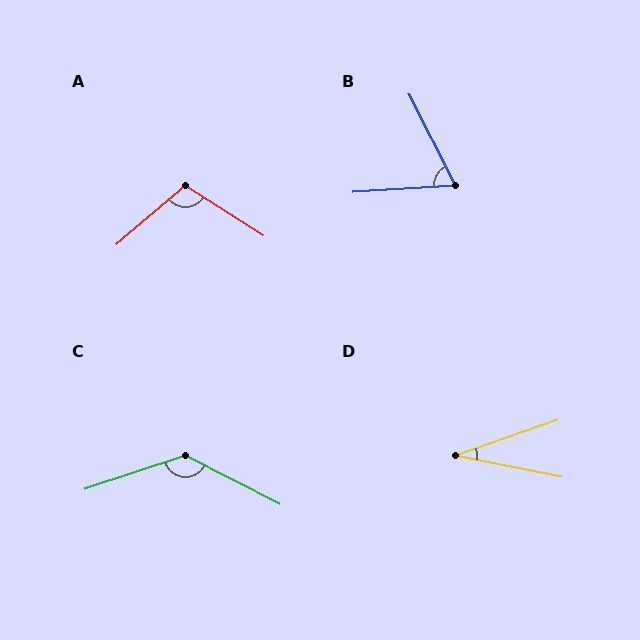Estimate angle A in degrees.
Approximately 107 degrees.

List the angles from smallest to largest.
D (30°), B (67°), A (107°), C (135°).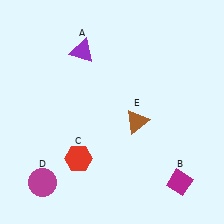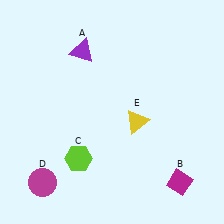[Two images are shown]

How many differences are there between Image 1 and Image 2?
There are 2 differences between the two images.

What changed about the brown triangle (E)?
In Image 1, E is brown. In Image 2, it changed to yellow.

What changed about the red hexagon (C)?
In Image 1, C is red. In Image 2, it changed to lime.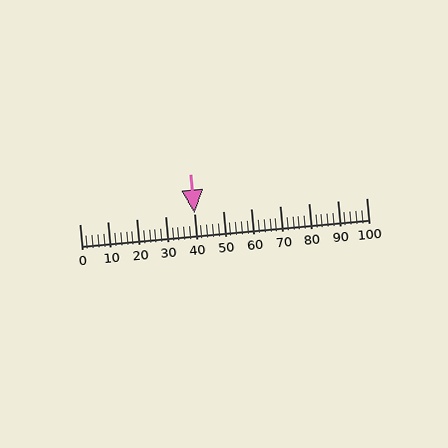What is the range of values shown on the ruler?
The ruler shows values from 0 to 100.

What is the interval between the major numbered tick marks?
The major tick marks are spaced 10 units apart.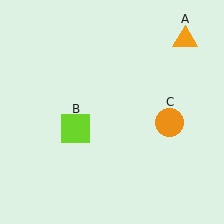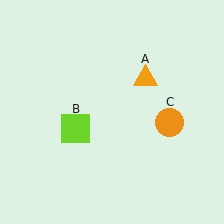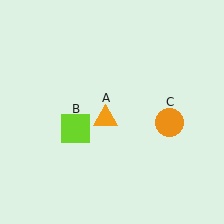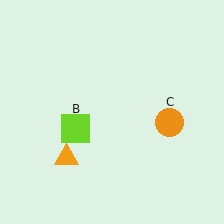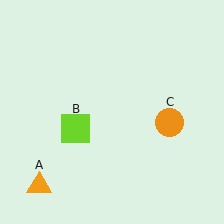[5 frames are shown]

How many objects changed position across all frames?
1 object changed position: orange triangle (object A).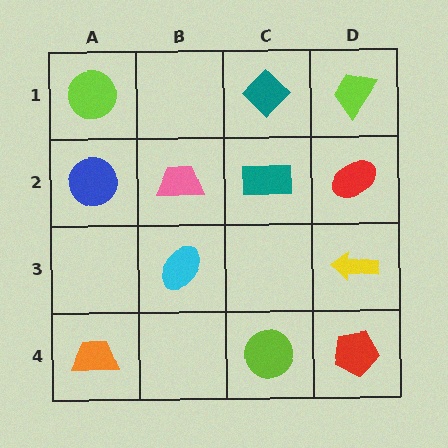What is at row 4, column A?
An orange trapezoid.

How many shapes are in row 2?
4 shapes.